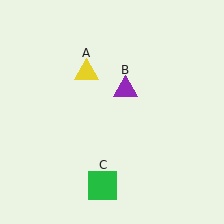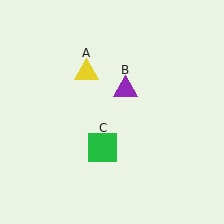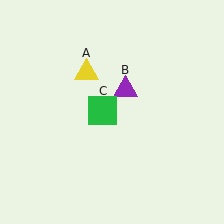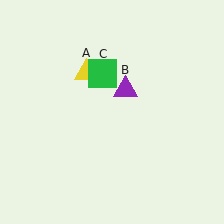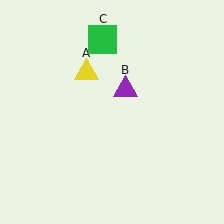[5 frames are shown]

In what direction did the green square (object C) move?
The green square (object C) moved up.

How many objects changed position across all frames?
1 object changed position: green square (object C).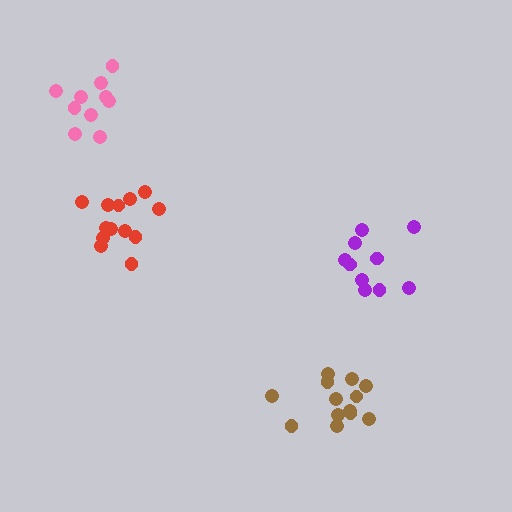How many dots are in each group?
Group 1: 10 dots, Group 2: 13 dots, Group 3: 13 dots, Group 4: 10 dots (46 total).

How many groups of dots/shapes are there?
There are 4 groups.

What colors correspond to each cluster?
The clusters are colored: purple, red, brown, pink.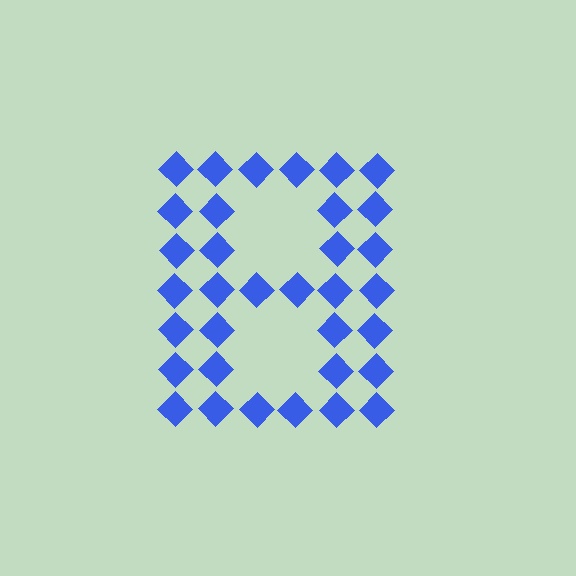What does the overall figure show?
The overall figure shows the letter B.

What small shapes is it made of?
It is made of small diamonds.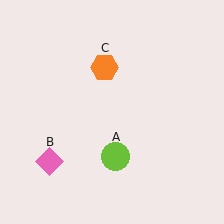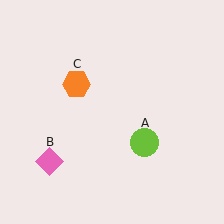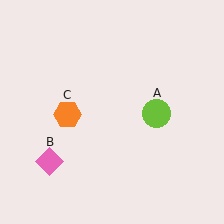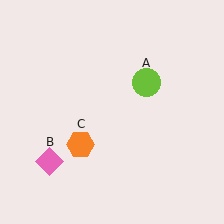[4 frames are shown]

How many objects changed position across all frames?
2 objects changed position: lime circle (object A), orange hexagon (object C).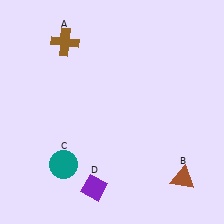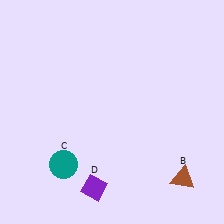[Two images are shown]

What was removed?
The brown cross (A) was removed in Image 2.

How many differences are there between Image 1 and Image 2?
There is 1 difference between the two images.